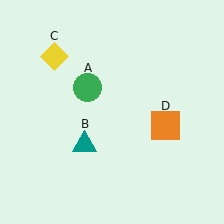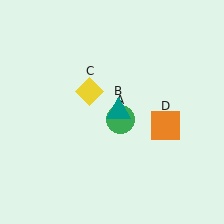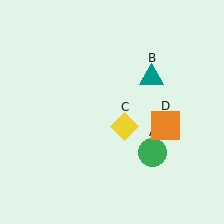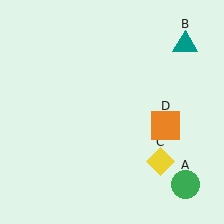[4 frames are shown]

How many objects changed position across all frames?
3 objects changed position: green circle (object A), teal triangle (object B), yellow diamond (object C).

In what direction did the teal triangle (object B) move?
The teal triangle (object B) moved up and to the right.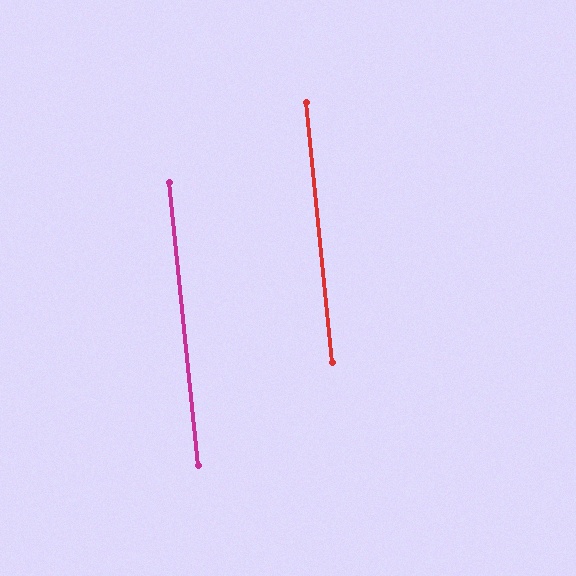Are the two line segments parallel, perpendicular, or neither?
Parallel — their directions differ by only 0.2°.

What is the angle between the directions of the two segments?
Approximately 0 degrees.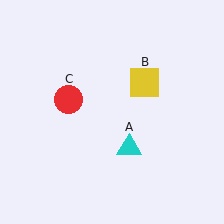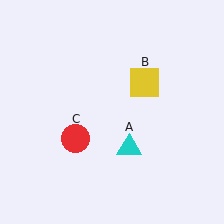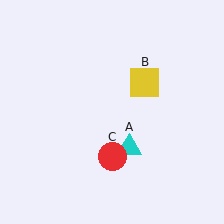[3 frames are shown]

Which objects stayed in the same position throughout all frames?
Cyan triangle (object A) and yellow square (object B) remained stationary.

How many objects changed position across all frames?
1 object changed position: red circle (object C).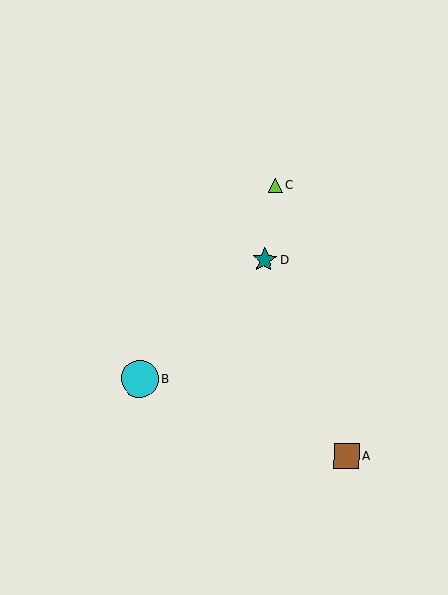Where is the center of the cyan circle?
The center of the cyan circle is at (140, 379).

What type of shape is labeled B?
Shape B is a cyan circle.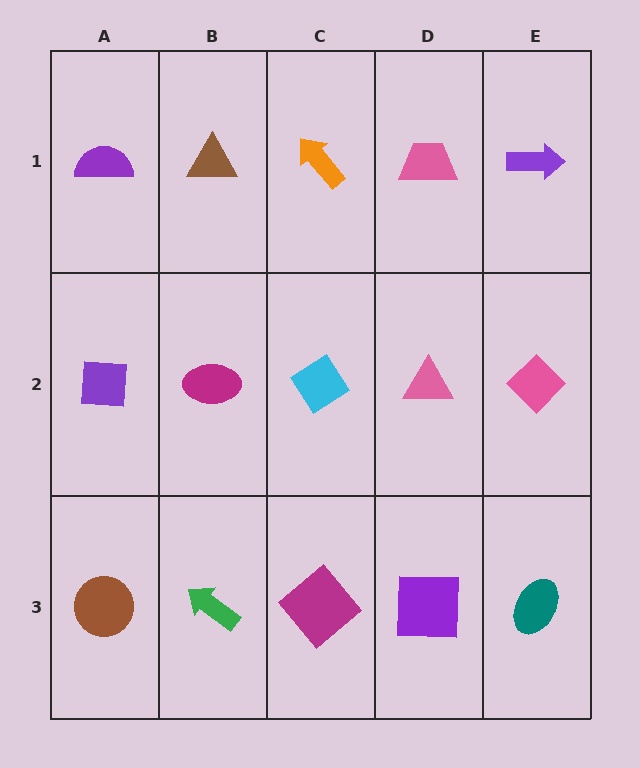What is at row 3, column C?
A magenta diamond.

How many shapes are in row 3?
5 shapes.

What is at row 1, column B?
A brown triangle.